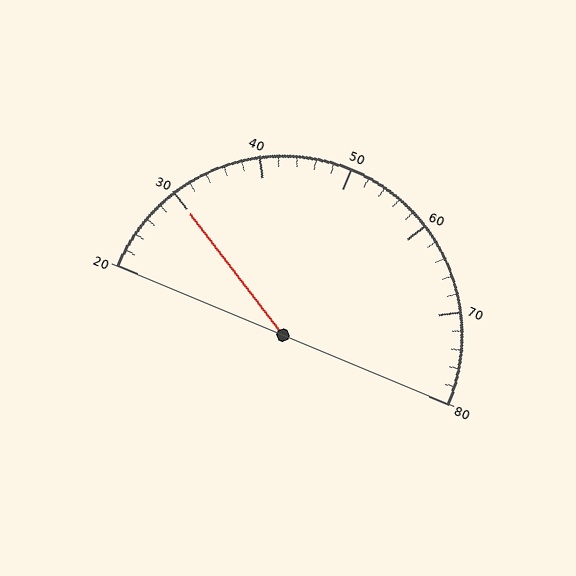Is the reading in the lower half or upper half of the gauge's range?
The reading is in the lower half of the range (20 to 80).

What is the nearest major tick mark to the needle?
The nearest major tick mark is 30.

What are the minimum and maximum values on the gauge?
The gauge ranges from 20 to 80.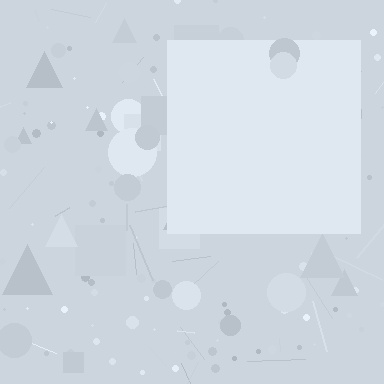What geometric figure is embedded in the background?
A square is embedded in the background.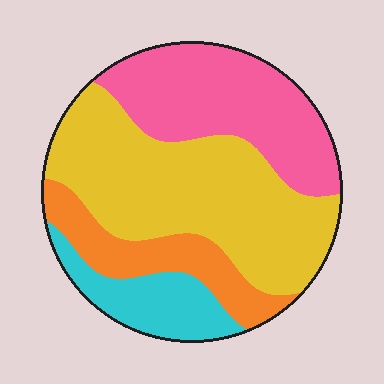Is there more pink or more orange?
Pink.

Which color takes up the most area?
Yellow, at roughly 45%.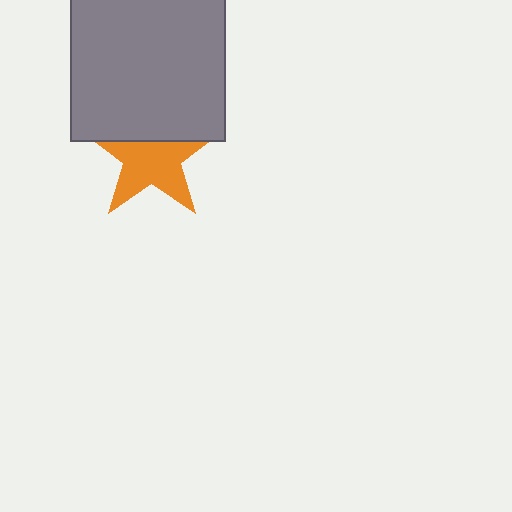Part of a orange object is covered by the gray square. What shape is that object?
It is a star.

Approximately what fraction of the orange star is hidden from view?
Roughly 36% of the orange star is hidden behind the gray square.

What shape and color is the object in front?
The object in front is a gray square.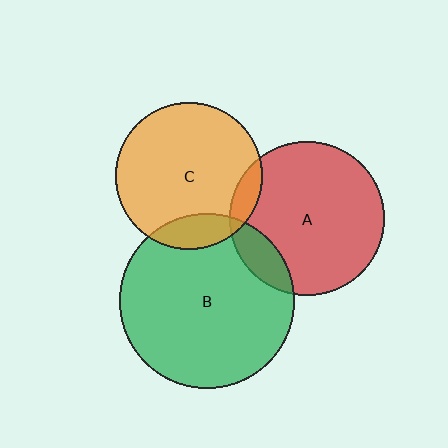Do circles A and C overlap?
Yes.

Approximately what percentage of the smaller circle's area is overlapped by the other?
Approximately 10%.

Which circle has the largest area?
Circle B (green).